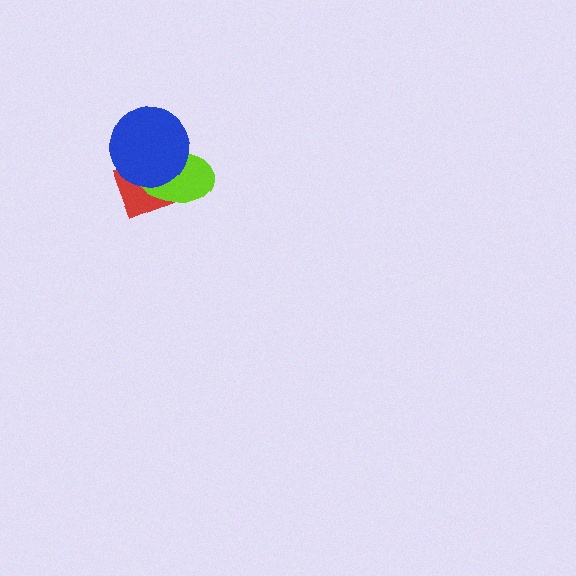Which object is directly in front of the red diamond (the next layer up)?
The lime ellipse is directly in front of the red diamond.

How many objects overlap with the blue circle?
2 objects overlap with the blue circle.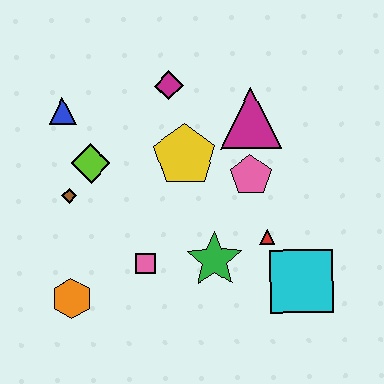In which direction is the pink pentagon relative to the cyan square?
The pink pentagon is above the cyan square.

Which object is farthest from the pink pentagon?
The orange hexagon is farthest from the pink pentagon.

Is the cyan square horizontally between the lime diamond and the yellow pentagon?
No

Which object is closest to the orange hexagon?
The pink square is closest to the orange hexagon.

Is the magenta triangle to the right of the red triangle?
No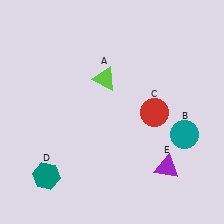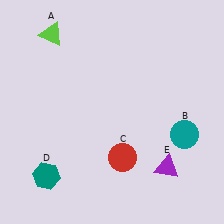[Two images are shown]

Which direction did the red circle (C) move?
The red circle (C) moved down.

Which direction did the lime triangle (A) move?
The lime triangle (A) moved left.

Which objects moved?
The objects that moved are: the lime triangle (A), the red circle (C).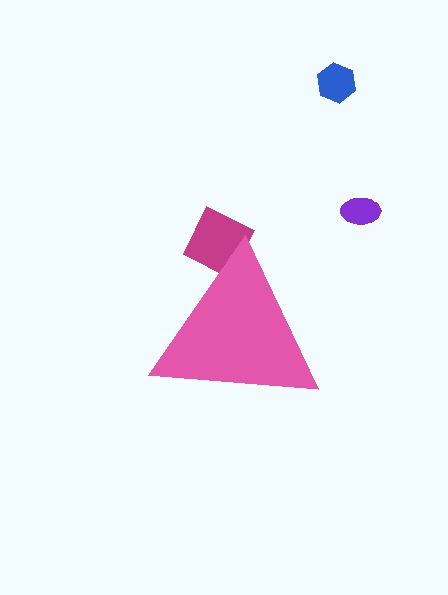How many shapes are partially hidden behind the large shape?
1 shape is partially hidden.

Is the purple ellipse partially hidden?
No, the purple ellipse is fully visible.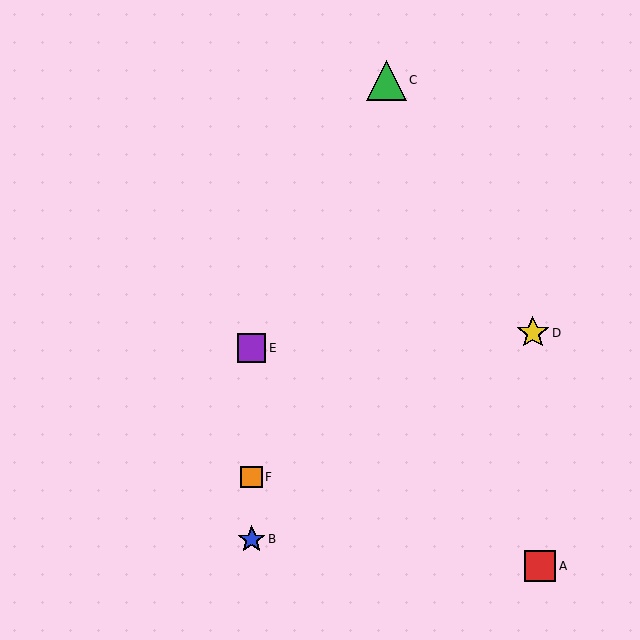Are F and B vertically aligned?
Yes, both are at x≈252.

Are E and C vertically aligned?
No, E is at x≈252 and C is at x≈387.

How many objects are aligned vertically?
3 objects (B, E, F) are aligned vertically.